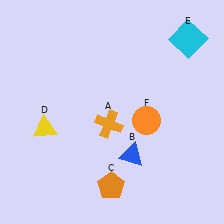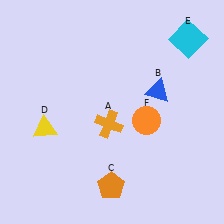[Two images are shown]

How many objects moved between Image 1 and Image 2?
1 object moved between the two images.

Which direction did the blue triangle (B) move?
The blue triangle (B) moved up.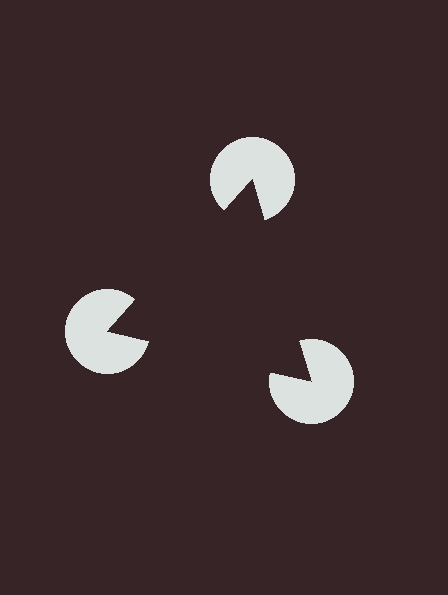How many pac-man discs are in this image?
There are 3 — one at each vertex of the illusory triangle.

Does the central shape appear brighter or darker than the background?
It typically appears slightly darker than the background, even though no actual brightness change is drawn.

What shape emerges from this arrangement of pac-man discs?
An illusory triangle — its edges are inferred from the aligned wedge cuts in the pac-man discs, not physically drawn.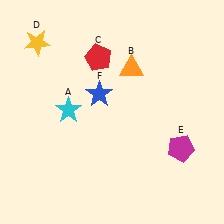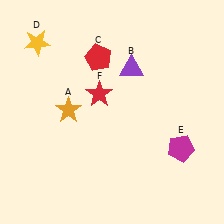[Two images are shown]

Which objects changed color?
A changed from cyan to orange. B changed from orange to purple. F changed from blue to red.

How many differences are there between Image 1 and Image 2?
There are 3 differences between the two images.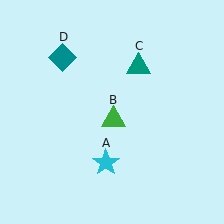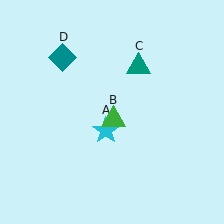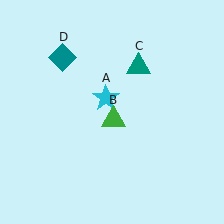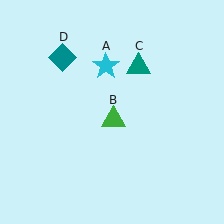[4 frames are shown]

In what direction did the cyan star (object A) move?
The cyan star (object A) moved up.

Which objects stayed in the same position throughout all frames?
Green triangle (object B) and teal triangle (object C) and teal diamond (object D) remained stationary.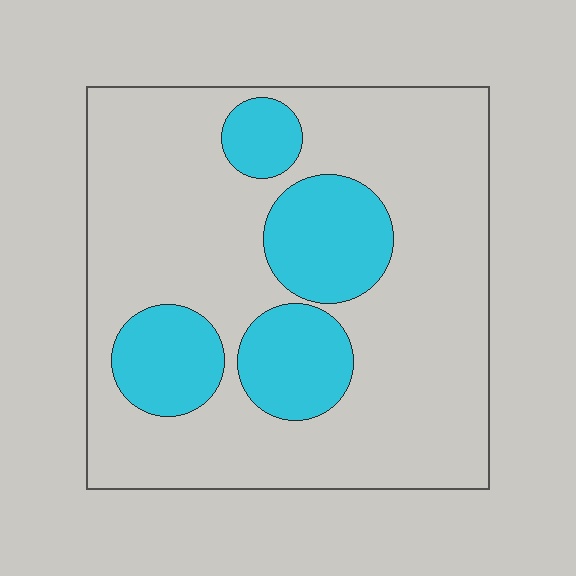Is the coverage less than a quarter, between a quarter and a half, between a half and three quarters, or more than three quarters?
Less than a quarter.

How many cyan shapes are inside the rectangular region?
4.